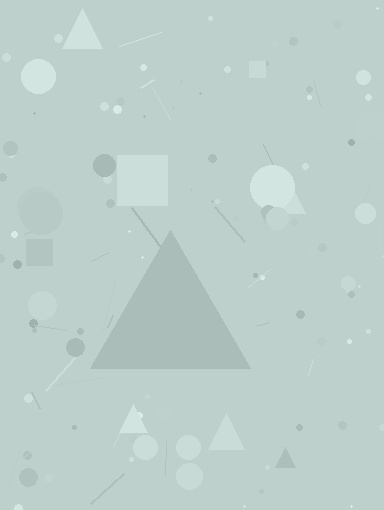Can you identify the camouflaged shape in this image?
The camouflaged shape is a triangle.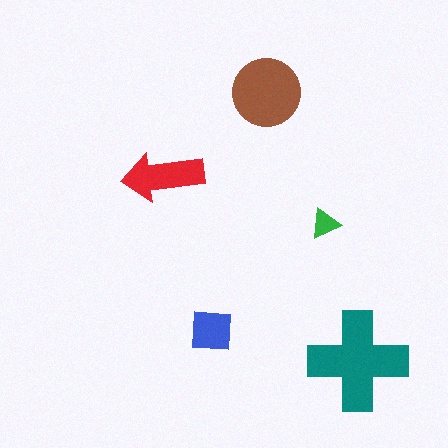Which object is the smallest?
The green triangle.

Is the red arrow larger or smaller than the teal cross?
Smaller.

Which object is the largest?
The teal cross.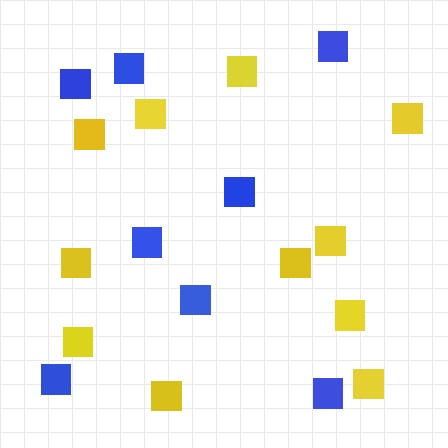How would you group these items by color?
There are 2 groups: one group of yellow squares (11) and one group of blue squares (8).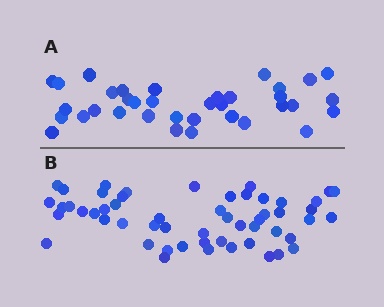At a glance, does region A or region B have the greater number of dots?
Region B (the bottom region) has more dots.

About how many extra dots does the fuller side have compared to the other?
Region B has approximately 20 more dots than region A.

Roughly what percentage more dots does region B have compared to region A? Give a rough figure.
About 50% more.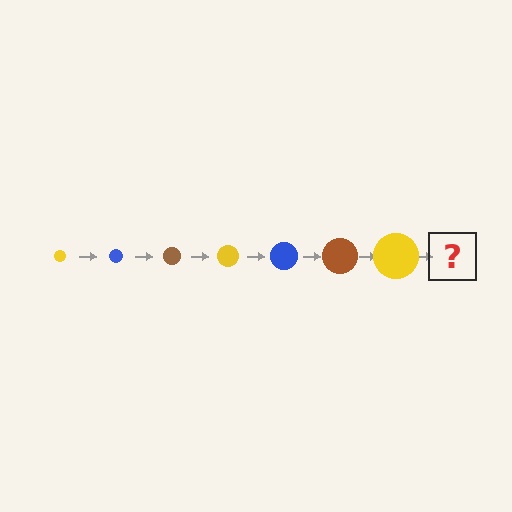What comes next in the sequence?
The next element should be a blue circle, larger than the previous one.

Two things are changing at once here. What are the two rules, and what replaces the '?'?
The two rules are that the circle grows larger each step and the color cycles through yellow, blue, and brown. The '?' should be a blue circle, larger than the previous one.